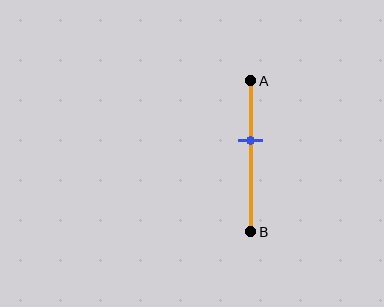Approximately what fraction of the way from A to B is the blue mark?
The blue mark is approximately 40% of the way from A to B.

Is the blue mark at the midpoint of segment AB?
No, the mark is at about 40% from A, not at the 50% midpoint.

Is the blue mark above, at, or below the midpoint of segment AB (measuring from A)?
The blue mark is above the midpoint of segment AB.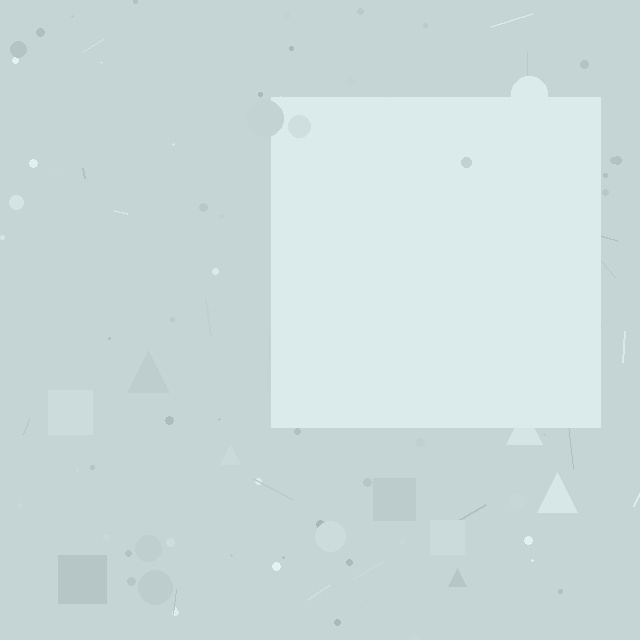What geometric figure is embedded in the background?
A square is embedded in the background.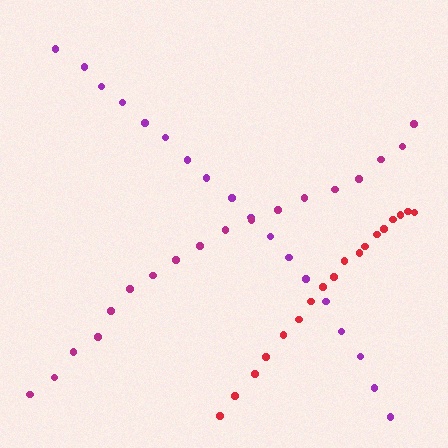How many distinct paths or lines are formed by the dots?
There are 3 distinct paths.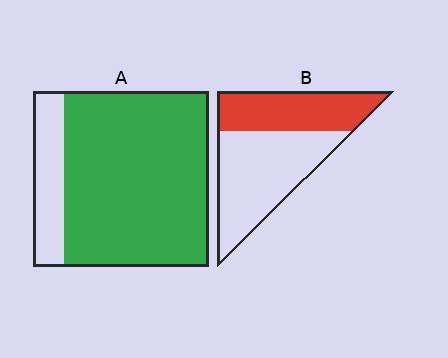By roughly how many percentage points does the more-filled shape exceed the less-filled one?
By roughly 40 percentage points (A over B).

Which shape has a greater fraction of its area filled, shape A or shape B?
Shape A.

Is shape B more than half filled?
No.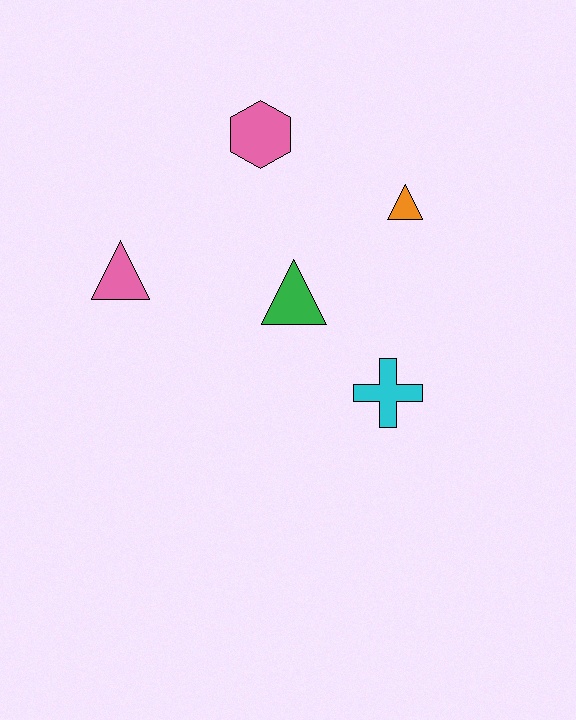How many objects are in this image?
There are 5 objects.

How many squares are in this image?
There are no squares.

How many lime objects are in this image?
There are no lime objects.